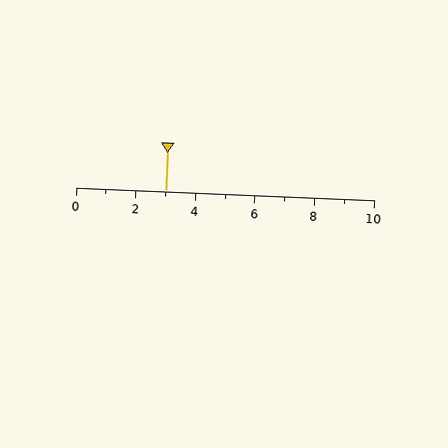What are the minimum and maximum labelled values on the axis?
The axis runs from 0 to 10.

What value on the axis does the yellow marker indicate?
The marker indicates approximately 3.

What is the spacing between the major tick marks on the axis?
The major ticks are spaced 2 apart.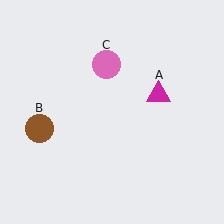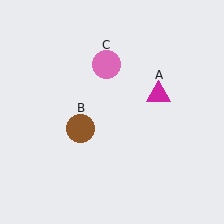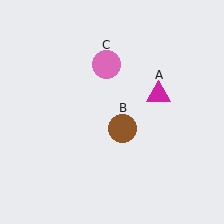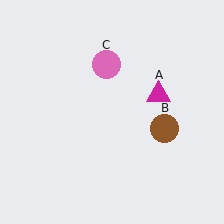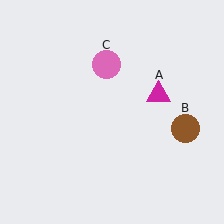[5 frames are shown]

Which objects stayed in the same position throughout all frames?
Magenta triangle (object A) and pink circle (object C) remained stationary.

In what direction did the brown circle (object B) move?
The brown circle (object B) moved right.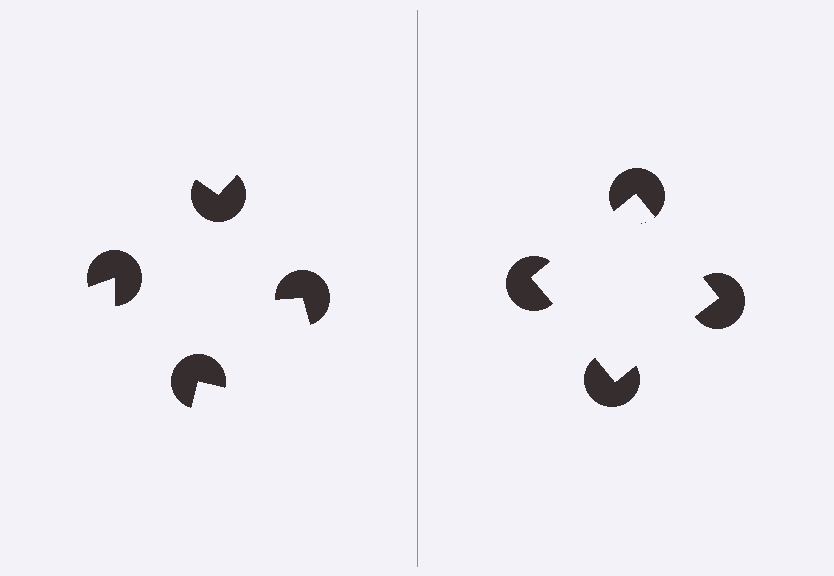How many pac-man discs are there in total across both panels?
8 — 4 on each side.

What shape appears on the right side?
An illusory square.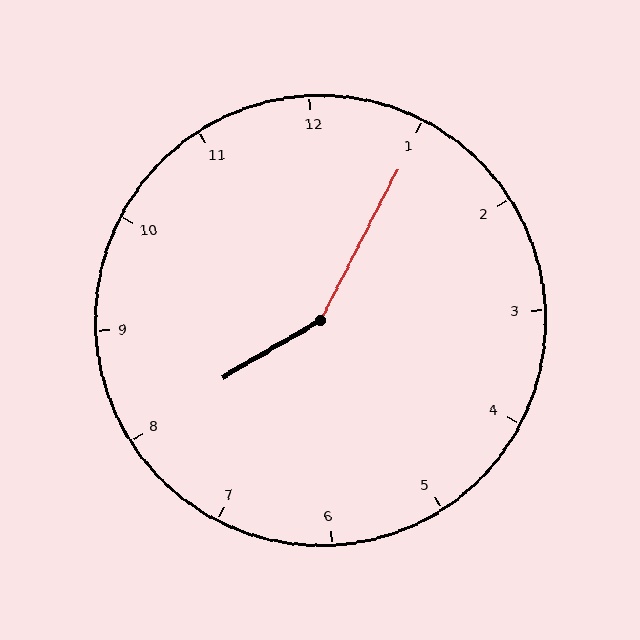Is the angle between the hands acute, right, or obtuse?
It is obtuse.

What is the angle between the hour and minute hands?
Approximately 148 degrees.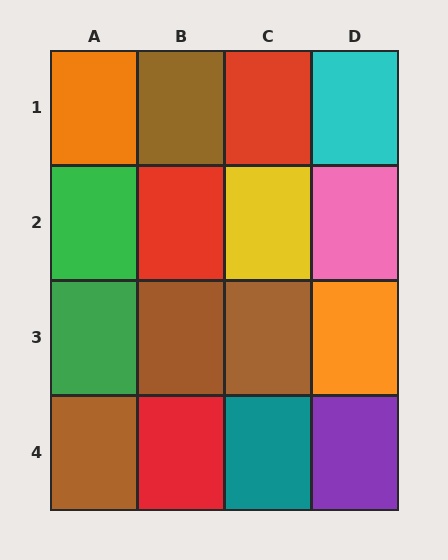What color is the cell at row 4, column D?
Purple.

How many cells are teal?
1 cell is teal.